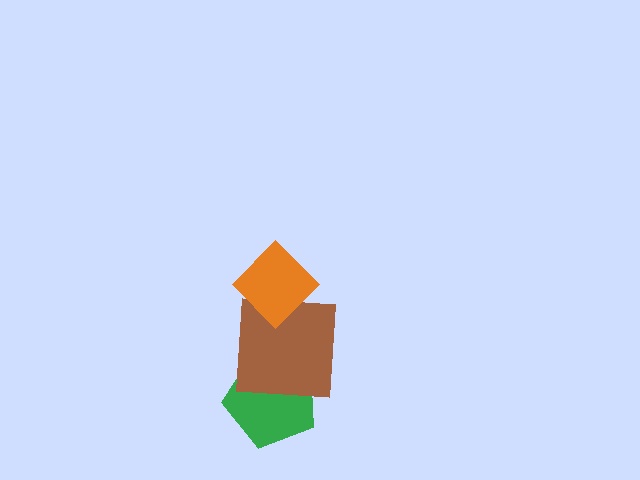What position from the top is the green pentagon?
The green pentagon is 3rd from the top.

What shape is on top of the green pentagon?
The brown square is on top of the green pentagon.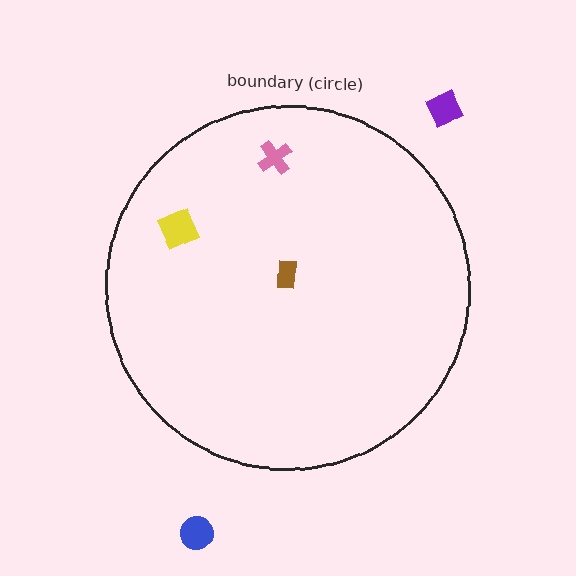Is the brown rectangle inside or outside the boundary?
Inside.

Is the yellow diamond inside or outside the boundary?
Inside.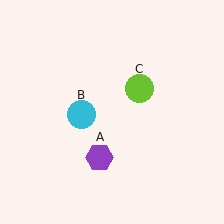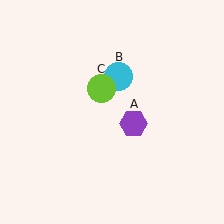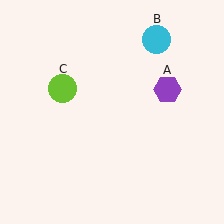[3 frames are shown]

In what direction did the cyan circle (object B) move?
The cyan circle (object B) moved up and to the right.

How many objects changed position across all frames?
3 objects changed position: purple hexagon (object A), cyan circle (object B), lime circle (object C).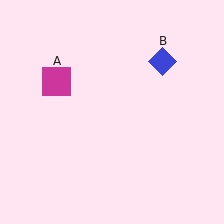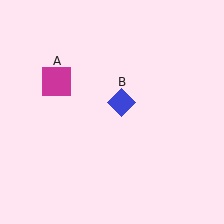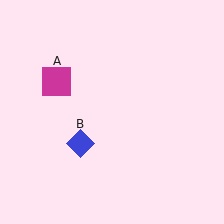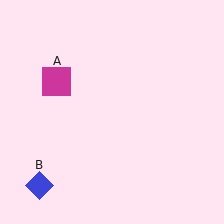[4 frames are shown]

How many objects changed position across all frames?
1 object changed position: blue diamond (object B).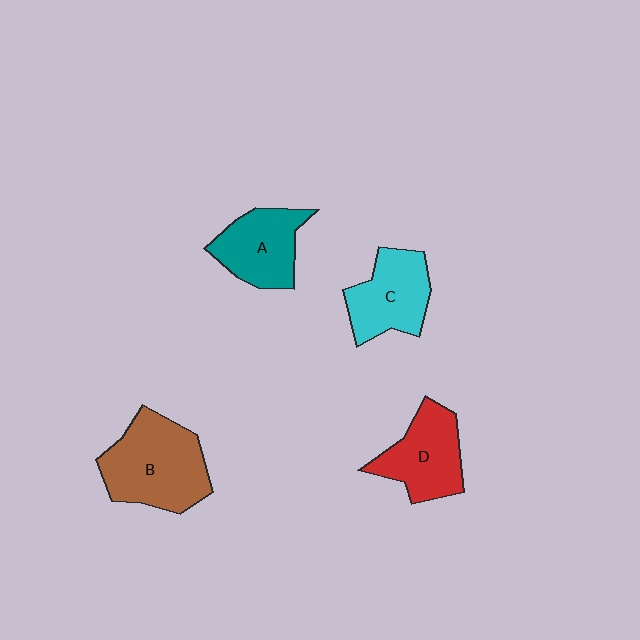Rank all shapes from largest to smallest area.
From largest to smallest: B (brown), D (red), C (cyan), A (teal).